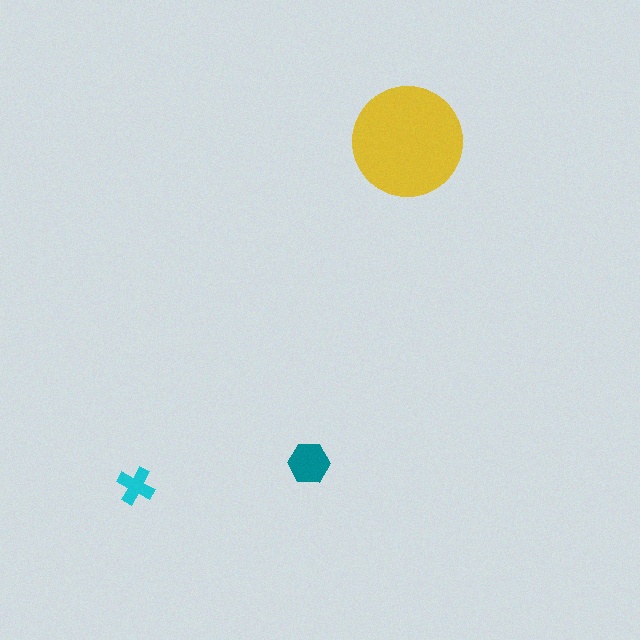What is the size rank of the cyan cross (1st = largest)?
3rd.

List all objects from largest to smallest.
The yellow circle, the teal hexagon, the cyan cross.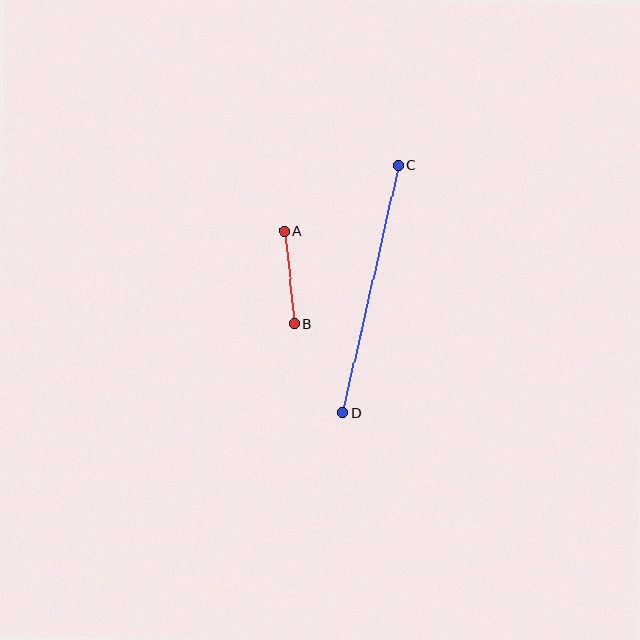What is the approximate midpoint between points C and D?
The midpoint is at approximately (370, 289) pixels.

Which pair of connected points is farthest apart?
Points C and D are farthest apart.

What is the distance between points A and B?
The distance is approximately 94 pixels.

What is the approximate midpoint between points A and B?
The midpoint is at approximately (289, 277) pixels.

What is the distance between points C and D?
The distance is approximately 254 pixels.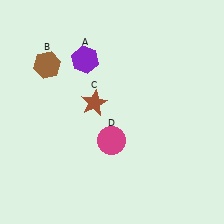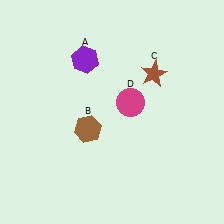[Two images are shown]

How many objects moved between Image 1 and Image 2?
3 objects moved between the two images.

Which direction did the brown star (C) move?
The brown star (C) moved right.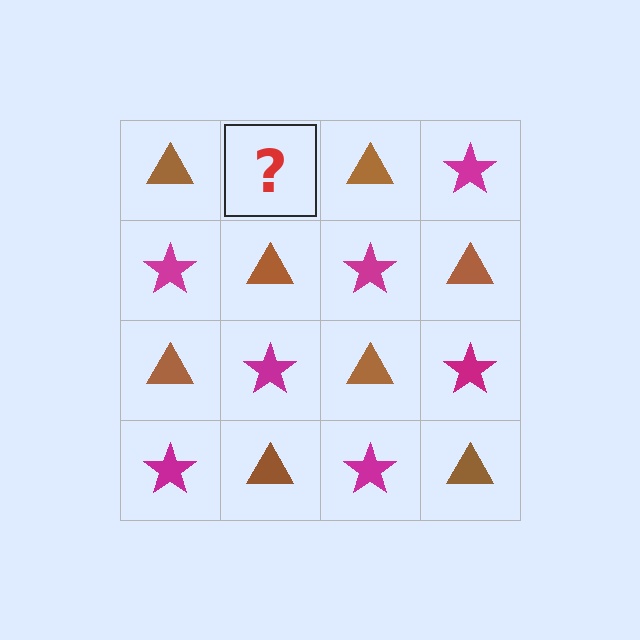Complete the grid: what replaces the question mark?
The question mark should be replaced with a magenta star.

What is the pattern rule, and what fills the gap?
The rule is that it alternates brown triangle and magenta star in a checkerboard pattern. The gap should be filled with a magenta star.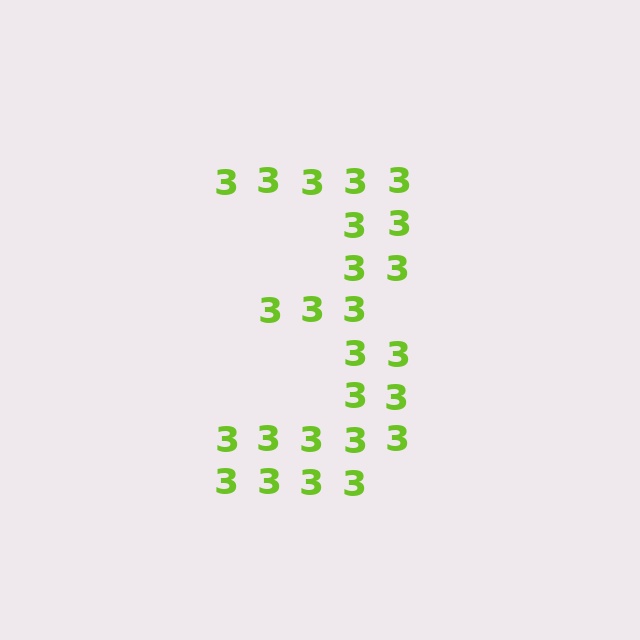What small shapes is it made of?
It is made of small digit 3's.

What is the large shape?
The large shape is the digit 3.